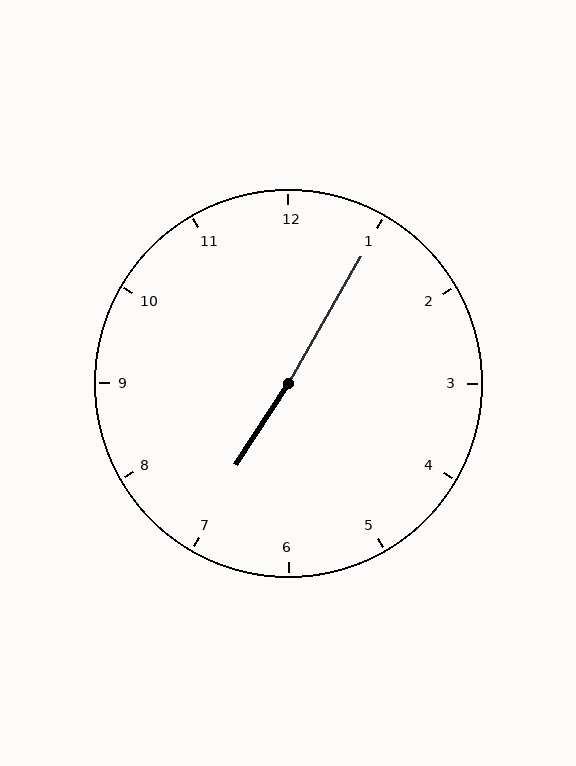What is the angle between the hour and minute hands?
Approximately 178 degrees.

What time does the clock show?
7:05.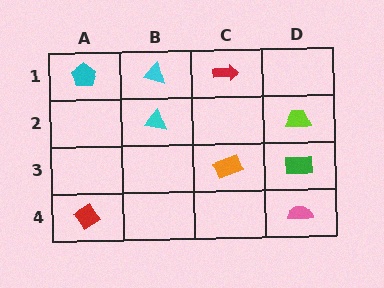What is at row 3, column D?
A green rectangle.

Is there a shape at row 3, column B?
No, that cell is empty.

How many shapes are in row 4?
2 shapes.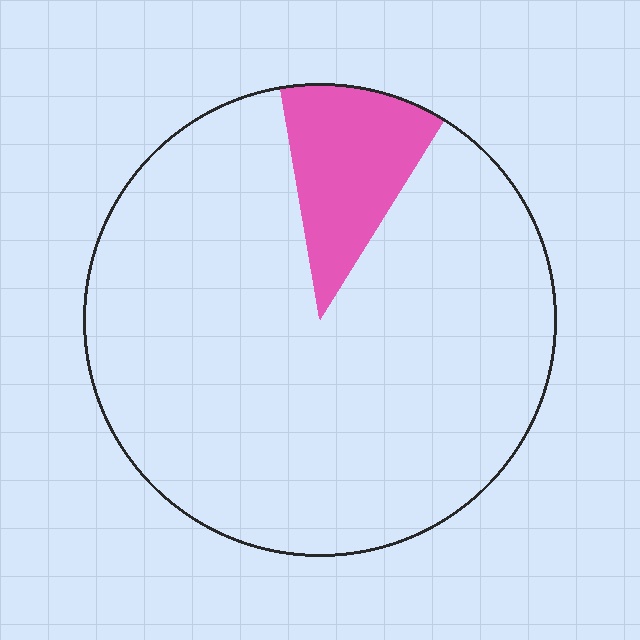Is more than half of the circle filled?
No.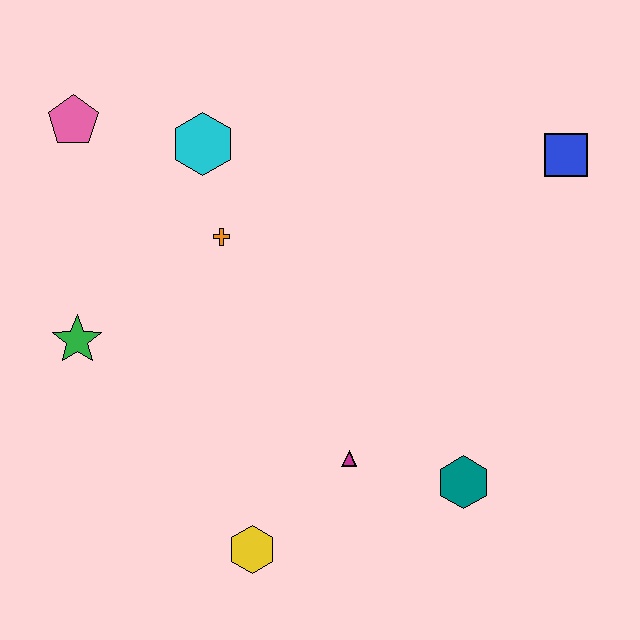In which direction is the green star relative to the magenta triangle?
The green star is to the left of the magenta triangle.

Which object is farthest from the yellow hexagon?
The blue square is farthest from the yellow hexagon.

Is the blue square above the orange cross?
Yes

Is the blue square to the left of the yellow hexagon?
No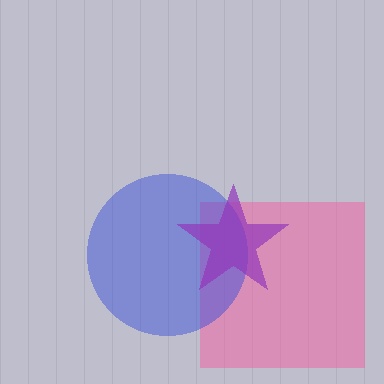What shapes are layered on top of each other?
The layered shapes are: a pink square, a blue circle, a purple star.